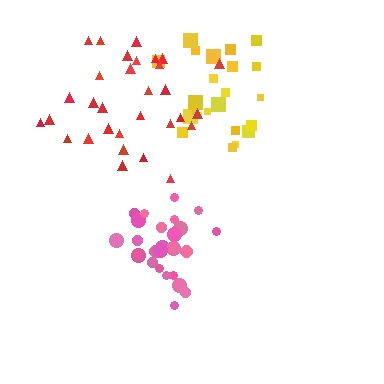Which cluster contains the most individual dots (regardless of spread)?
Red (31).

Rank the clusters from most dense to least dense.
pink, yellow, red.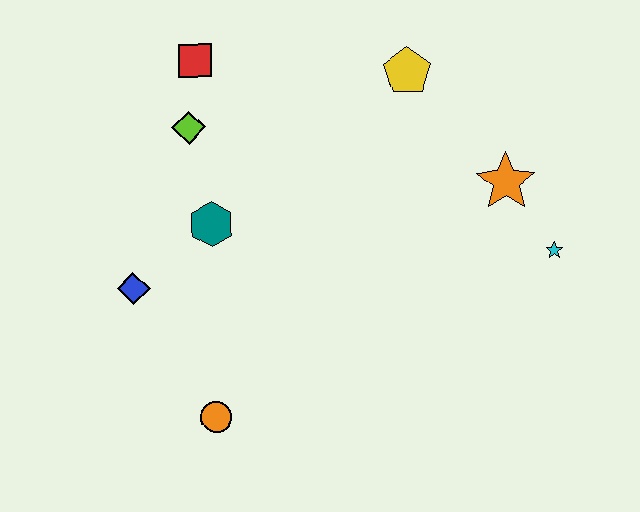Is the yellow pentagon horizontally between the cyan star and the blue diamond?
Yes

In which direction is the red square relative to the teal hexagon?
The red square is above the teal hexagon.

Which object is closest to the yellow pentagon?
The orange star is closest to the yellow pentagon.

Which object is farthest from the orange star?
The blue diamond is farthest from the orange star.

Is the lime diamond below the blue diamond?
No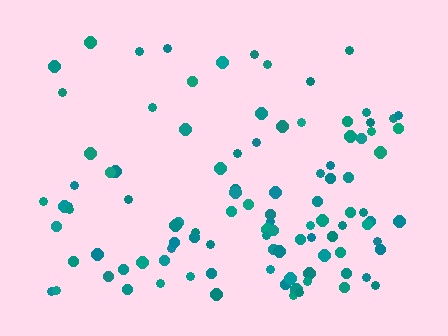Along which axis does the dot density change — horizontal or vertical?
Vertical.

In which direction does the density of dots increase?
From top to bottom, with the bottom side densest.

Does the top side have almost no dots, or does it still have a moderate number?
Still a moderate number, just noticeably fewer than the bottom.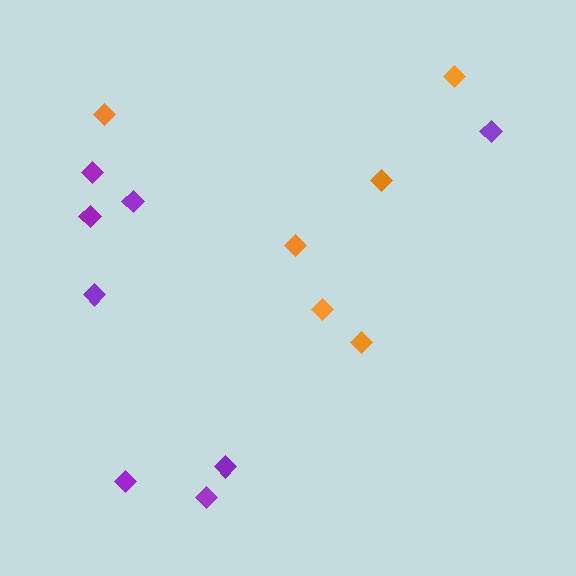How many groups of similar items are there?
There are 2 groups: one group of purple diamonds (8) and one group of orange diamonds (6).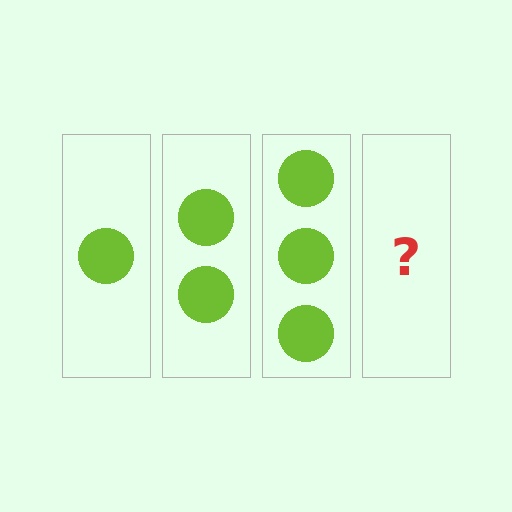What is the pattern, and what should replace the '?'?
The pattern is that each step adds one more circle. The '?' should be 4 circles.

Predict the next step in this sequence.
The next step is 4 circles.